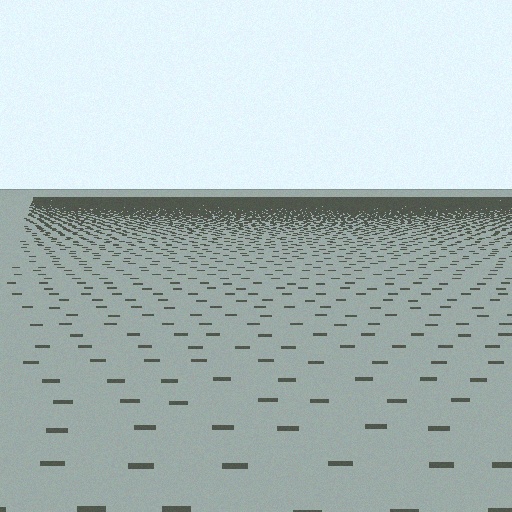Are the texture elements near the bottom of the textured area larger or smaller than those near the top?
Larger. Near the bottom, elements are closer to the viewer and appear at a bigger on-screen size.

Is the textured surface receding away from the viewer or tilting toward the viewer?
The surface is receding away from the viewer. Texture elements get smaller and denser toward the top.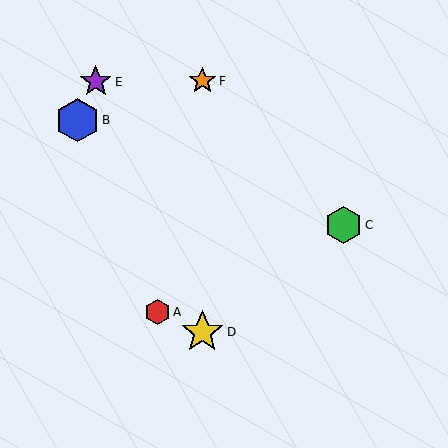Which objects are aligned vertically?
Objects D, F are aligned vertically.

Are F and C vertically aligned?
No, F is at x≈202 and C is at x≈343.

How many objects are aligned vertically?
2 objects (D, F) are aligned vertically.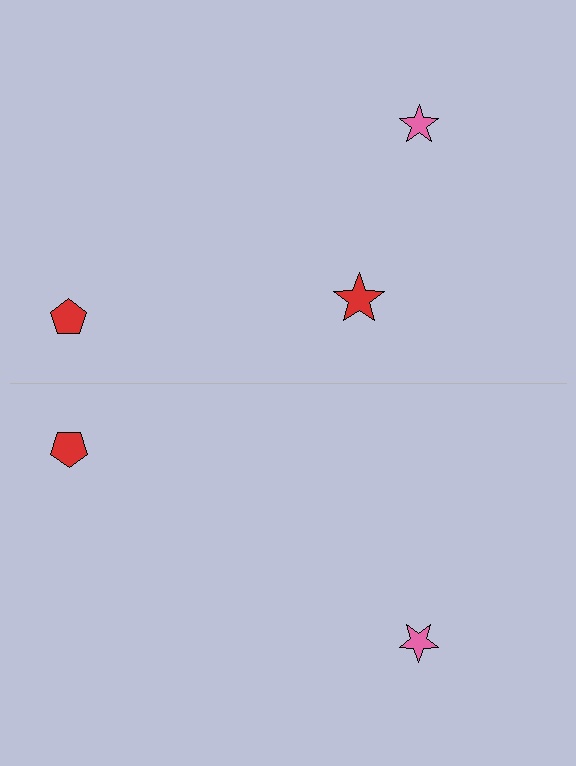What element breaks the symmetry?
A red star is missing from the bottom side.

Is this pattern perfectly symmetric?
No, the pattern is not perfectly symmetric. A red star is missing from the bottom side.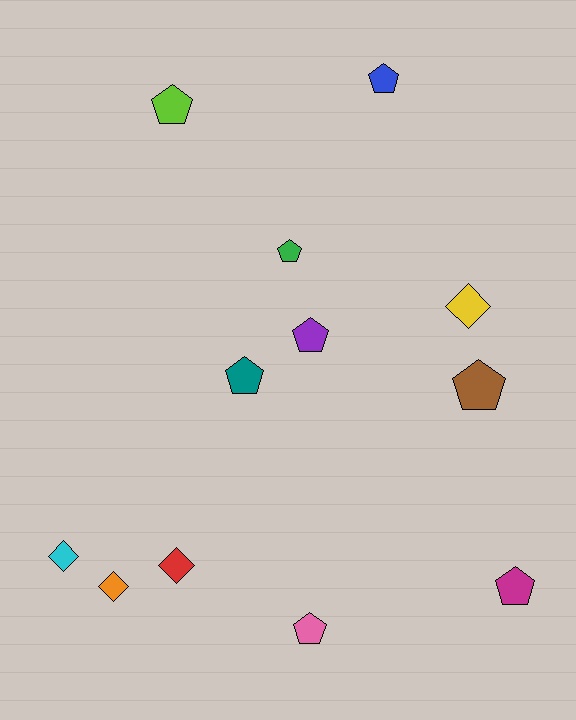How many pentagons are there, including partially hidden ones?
There are 8 pentagons.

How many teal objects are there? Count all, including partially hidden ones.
There is 1 teal object.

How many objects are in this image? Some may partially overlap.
There are 12 objects.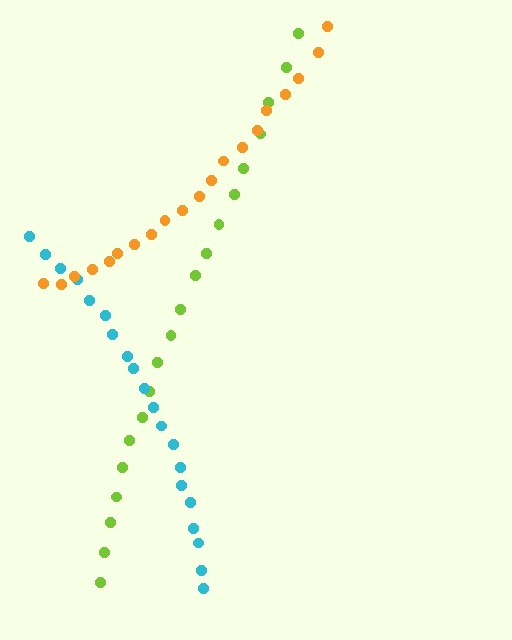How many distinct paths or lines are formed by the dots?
There are 3 distinct paths.